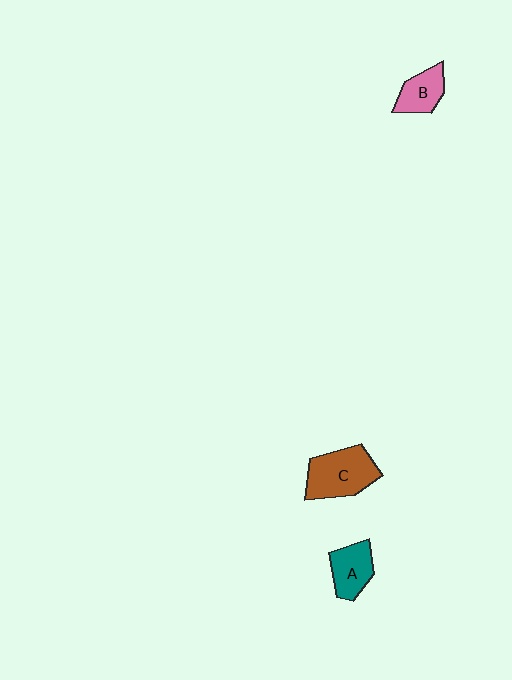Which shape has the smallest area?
Shape B (pink).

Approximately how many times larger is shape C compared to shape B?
Approximately 1.7 times.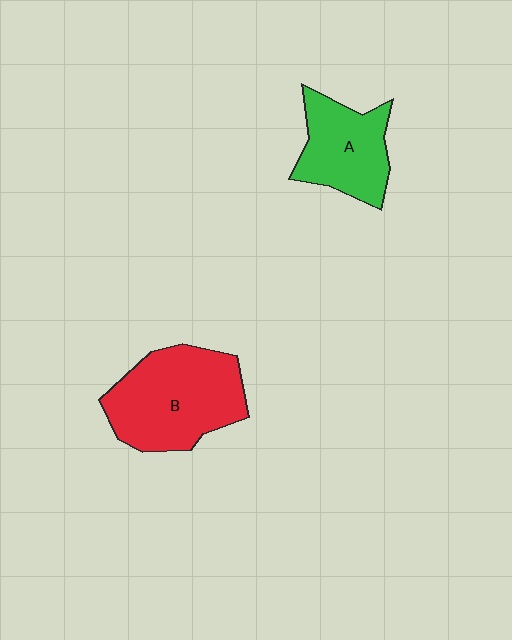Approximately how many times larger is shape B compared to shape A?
Approximately 1.5 times.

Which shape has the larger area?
Shape B (red).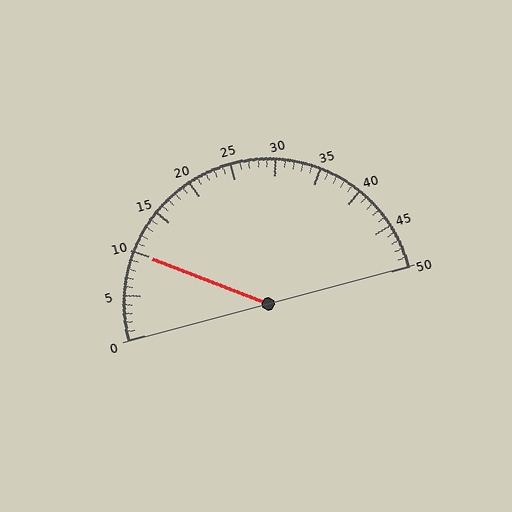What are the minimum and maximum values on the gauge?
The gauge ranges from 0 to 50.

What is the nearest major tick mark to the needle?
The nearest major tick mark is 10.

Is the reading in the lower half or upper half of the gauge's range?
The reading is in the lower half of the range (0 to 50).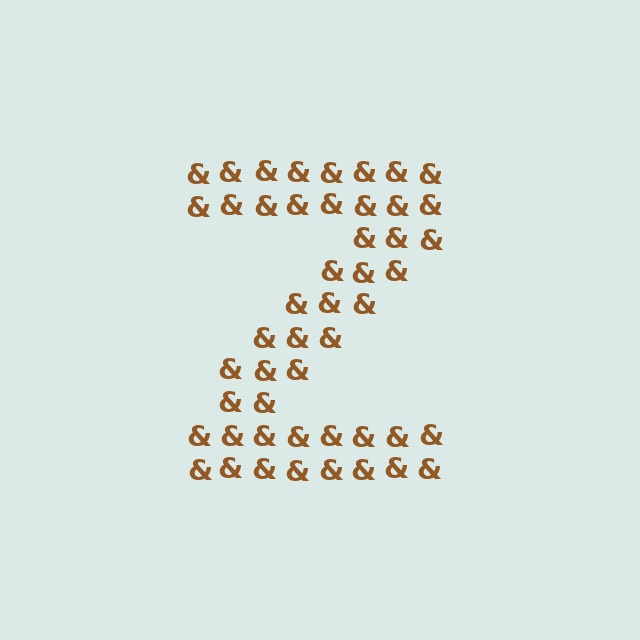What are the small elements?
The small elements are ampersands.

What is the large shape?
The large shape is the letter Z.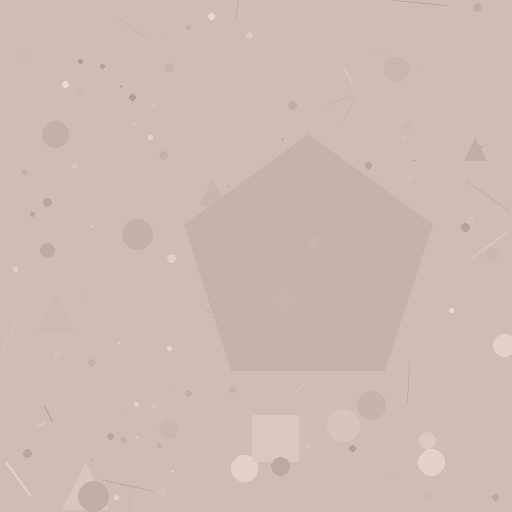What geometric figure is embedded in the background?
A pentagon is embedded in the background.